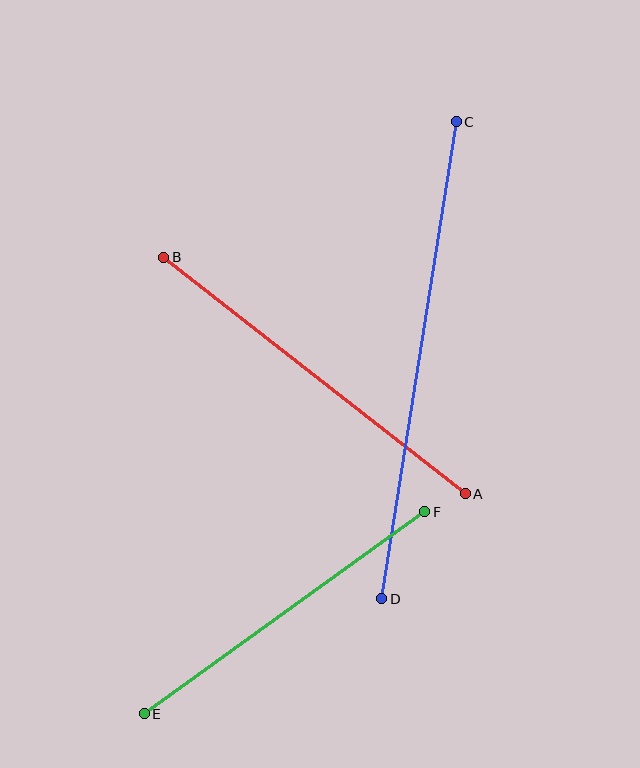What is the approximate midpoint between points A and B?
The midpoint is at approximately (315, 375) pixels.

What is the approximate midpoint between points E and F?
The midpoint is at approximately (284, 613) pixels.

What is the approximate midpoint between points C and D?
The midpoint is at approximately (419, 360) pixels.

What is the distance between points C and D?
The distance is approximately 483 pixels.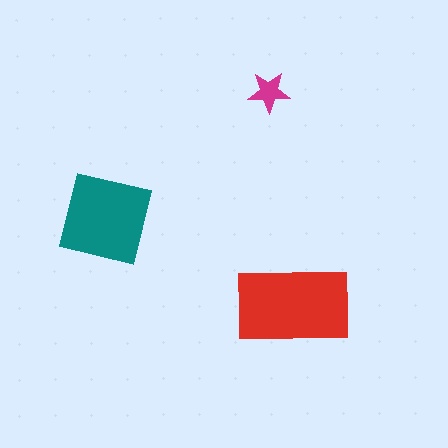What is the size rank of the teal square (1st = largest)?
2nd.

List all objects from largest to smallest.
The red rectangle, the teal square, the magenta star.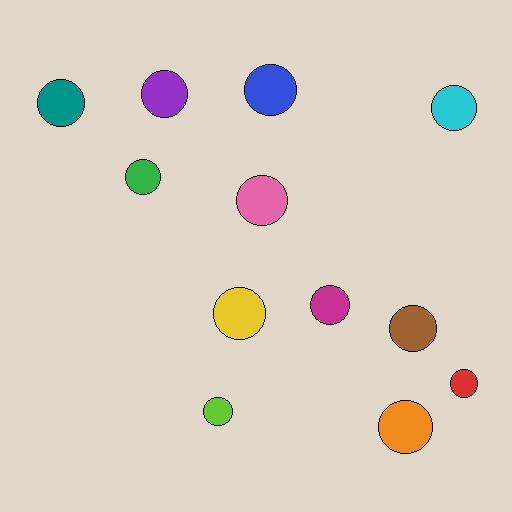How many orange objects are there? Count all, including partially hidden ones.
There is 1 orange object.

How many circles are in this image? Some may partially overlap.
There are 12 circles.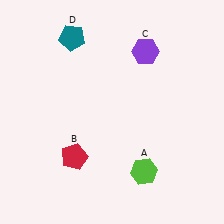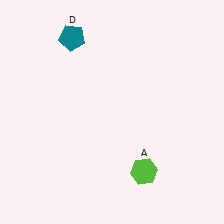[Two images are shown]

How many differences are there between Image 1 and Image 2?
There are 2 differences between the two images.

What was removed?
The red pentagon (B), the purple hexagon (C) were removed in Image 2.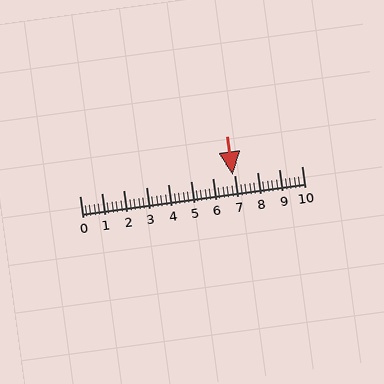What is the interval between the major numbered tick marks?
The major tick marks are spaced 1 units apart.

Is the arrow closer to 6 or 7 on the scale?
The arrow is closer to 7.